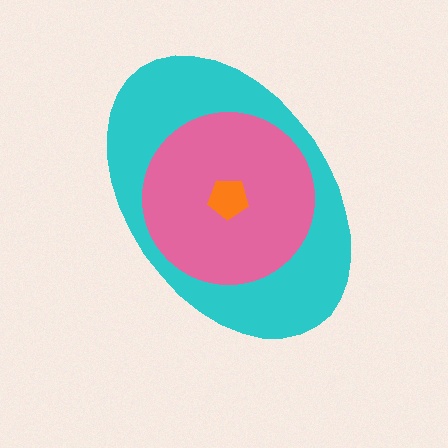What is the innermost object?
The orange pentagon.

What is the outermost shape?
The cyan ellipse.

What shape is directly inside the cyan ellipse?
The pink circle.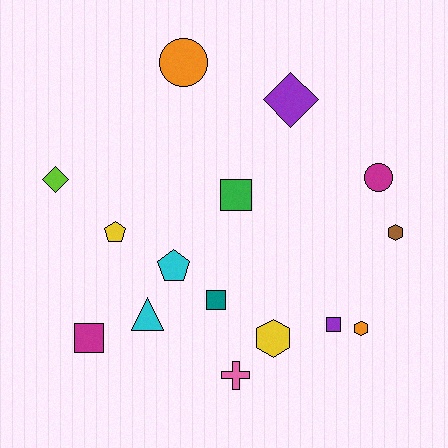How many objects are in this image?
There are 15 objects.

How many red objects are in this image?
There are no red objects.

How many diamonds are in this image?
There are 2 diamonds.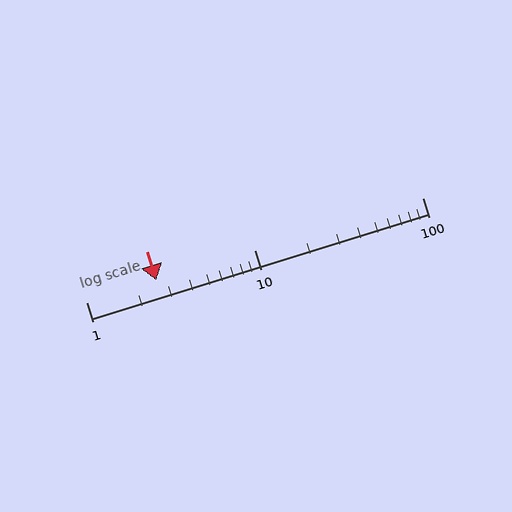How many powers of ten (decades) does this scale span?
The scale spans 2 decades, from 1 to 100.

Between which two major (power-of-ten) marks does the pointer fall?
The pointer is between 1 and 10.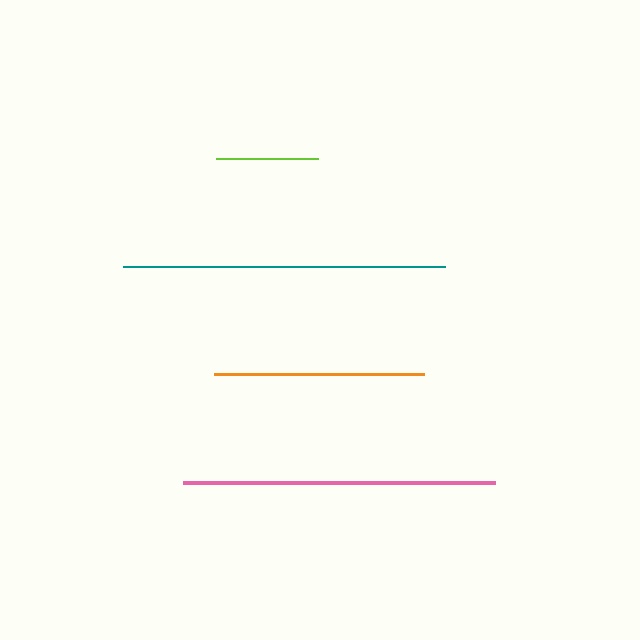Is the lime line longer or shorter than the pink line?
The pink line is longer than the lime line.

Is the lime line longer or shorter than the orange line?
The orange line is longer than the lime line.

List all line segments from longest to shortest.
From longest to shortest: teal, pink, orange, lime.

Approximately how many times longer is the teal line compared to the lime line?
The teal line is approximately 3.1 times the length of the lime line.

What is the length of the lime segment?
The lime segment is approximately 102 pixels long.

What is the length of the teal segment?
The teal segment is approximately 322 pixels long.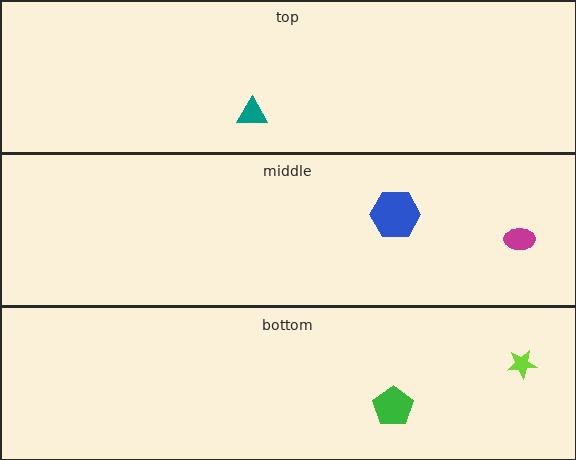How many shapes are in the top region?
1.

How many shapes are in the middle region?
2.